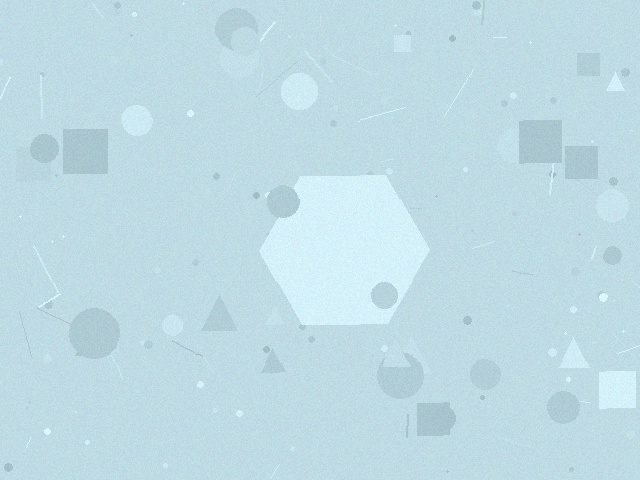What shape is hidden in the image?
A hexagon is hidden in the image.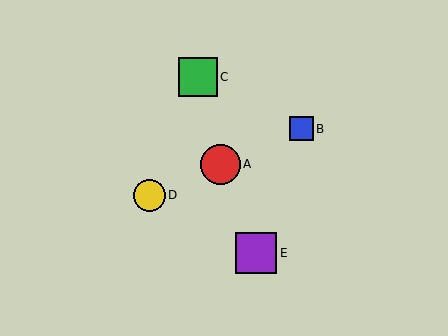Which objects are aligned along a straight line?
Objects A, B, D are aligned along a straight line.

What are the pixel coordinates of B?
Object B is at (301, 129).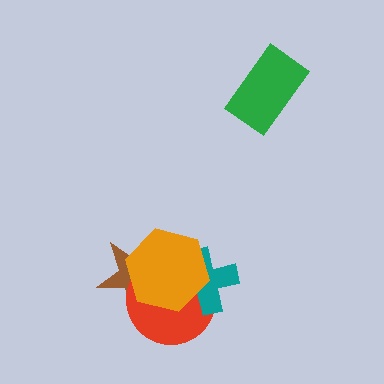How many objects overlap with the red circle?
3 objects overlap with the red circle.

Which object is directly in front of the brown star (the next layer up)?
The red circle is directly in front of the brown star.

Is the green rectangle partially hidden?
No, no other shape covers it.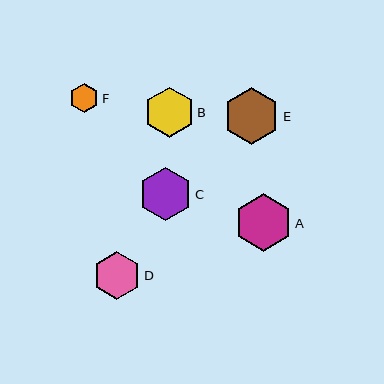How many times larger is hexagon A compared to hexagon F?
Hexagon A is approximately 2.0 times the size of hexagon F.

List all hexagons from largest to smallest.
From largest to smallest: A, E, C, B, D, F.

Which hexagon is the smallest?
Hexagon F is the smallest with a size of approximately 29 pixels.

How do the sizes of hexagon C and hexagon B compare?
Hexagon C and hexagon B are approximately the same size.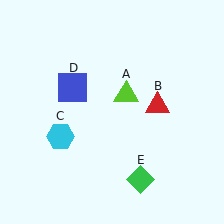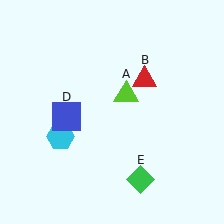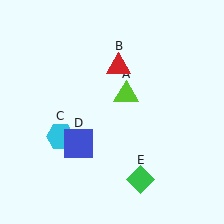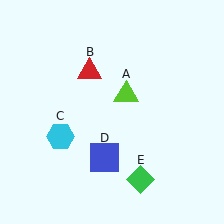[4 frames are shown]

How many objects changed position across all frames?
2 objects changed position: red triangle (object B), blue square (object D).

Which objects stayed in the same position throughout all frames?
Lime triangle (object A) and cyan hexagon (object C) and green diamond (object E) remained stationary.